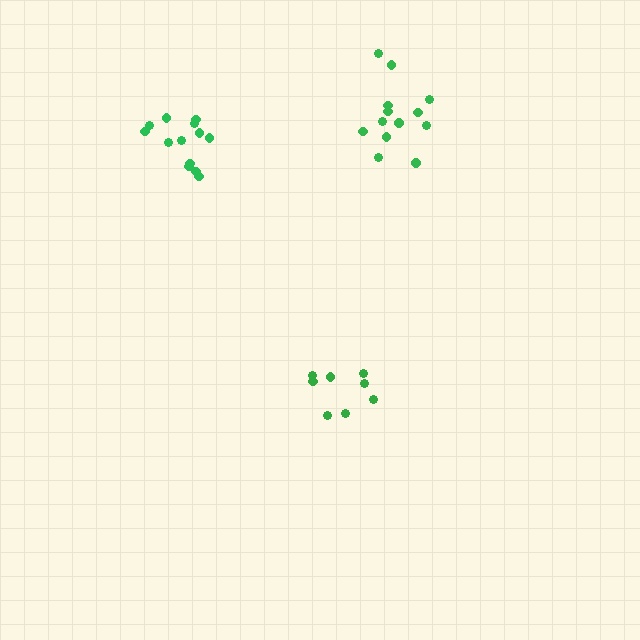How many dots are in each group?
Group 1: 13 dots, Group 2: 8 dots, Group 3: 13 dots (34 total).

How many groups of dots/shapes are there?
There are 3 groups.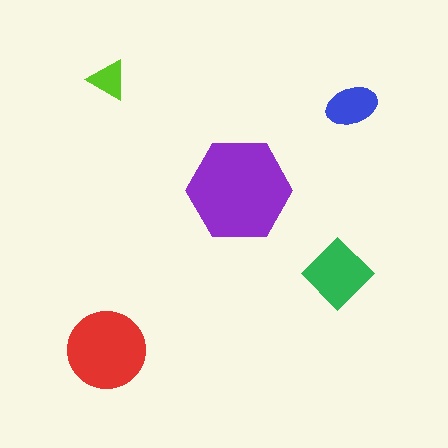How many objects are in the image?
There are 5 objects in the image.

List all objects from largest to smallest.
The purple hexagon, the red circle, the green diamond, the blue ellipse, the lime triangle.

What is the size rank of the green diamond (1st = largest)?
3rd.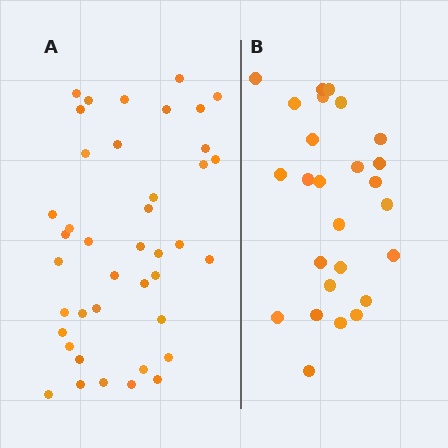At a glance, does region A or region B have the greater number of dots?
Region A (the left region) has more dots.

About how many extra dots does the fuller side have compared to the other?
Region A has approximately 15 more dots than region B.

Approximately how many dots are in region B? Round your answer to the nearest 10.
About 30 dots. (The exact count is 26, which rounds to 30.)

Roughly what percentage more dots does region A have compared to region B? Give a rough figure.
About 60% more.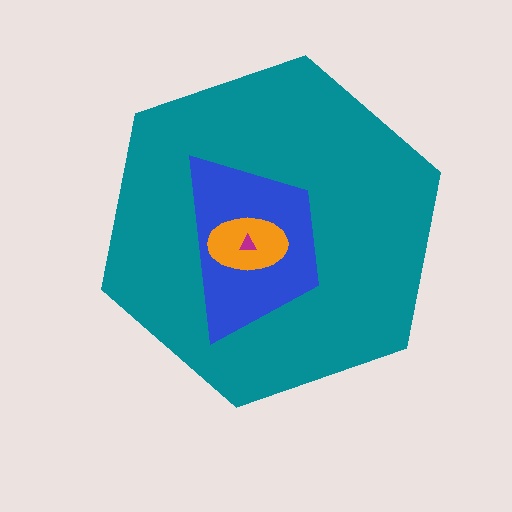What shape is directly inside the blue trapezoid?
The orange ellipse.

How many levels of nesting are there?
4.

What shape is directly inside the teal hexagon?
The blue trapezoid.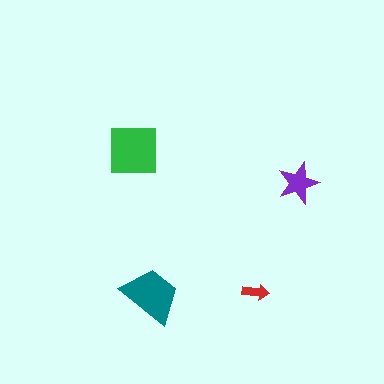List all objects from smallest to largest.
The red arrow, the purple star, the teal trapezoid, the green square.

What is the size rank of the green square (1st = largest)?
1st.